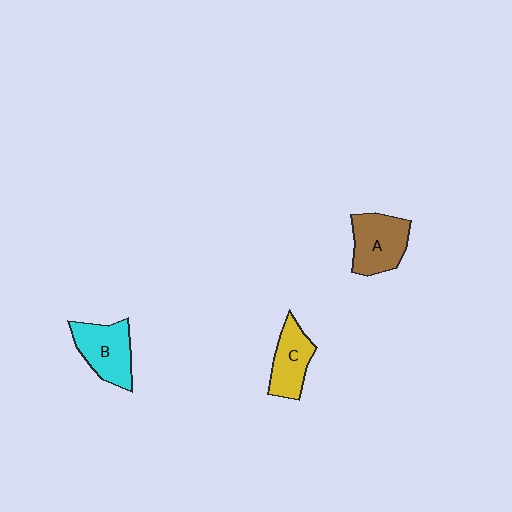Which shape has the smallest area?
Shape C (yellow).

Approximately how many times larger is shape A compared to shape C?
Approximately 1.2 times.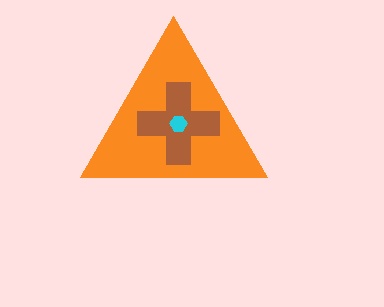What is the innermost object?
The cyan hexagon.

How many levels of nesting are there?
3.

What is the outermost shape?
The orange triangle.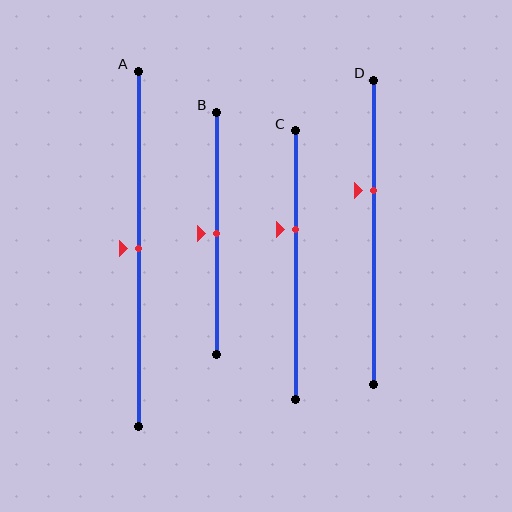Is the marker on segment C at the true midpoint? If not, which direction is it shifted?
No, the marker on segment C is shifted upward by about 13% of the segment length.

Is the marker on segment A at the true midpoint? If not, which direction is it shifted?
Yes, the marker on segment A is at the true midpoint.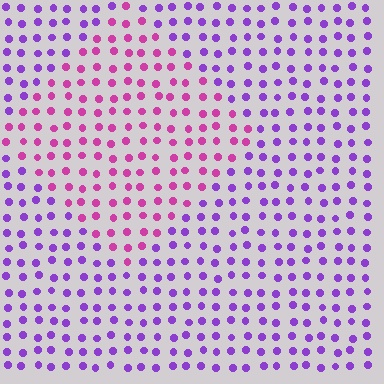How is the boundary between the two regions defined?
The boundary is defined purely by a slight shift in hue (about 44 degrees). Spacing, size, and orientation are identical on both sides.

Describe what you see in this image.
The image is filled with small purple elements in a uniform arrangement. A diamond-shaped region is visible where the elements are tinted to a slightly different hue, forming a subtle color boundary.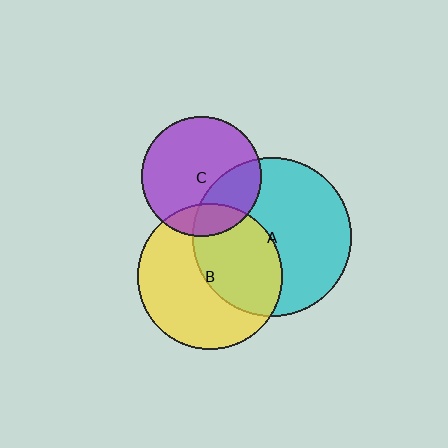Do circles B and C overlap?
Yes.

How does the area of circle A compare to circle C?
Approximately 1.7 times.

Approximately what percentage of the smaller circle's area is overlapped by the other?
Approximately 15%.